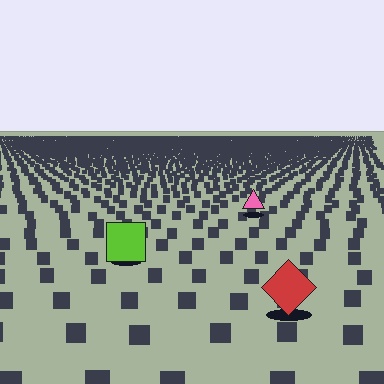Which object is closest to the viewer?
The red diamond is closest. The texture marks near it are larger and more spread out.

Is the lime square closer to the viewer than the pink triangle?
Yes. The lime square is closer — you can tell from the texture gradient: the ground texture is coarser near it.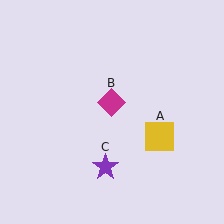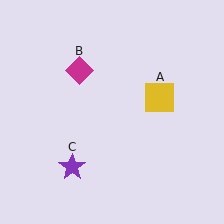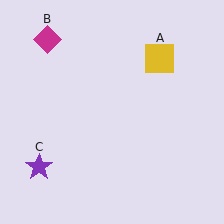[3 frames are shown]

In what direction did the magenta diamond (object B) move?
The magenta diamond (object B) moved up and to the left.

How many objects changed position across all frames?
3 objects changed position: yellow square (object A), magenta diamond (object B), purple star (object C).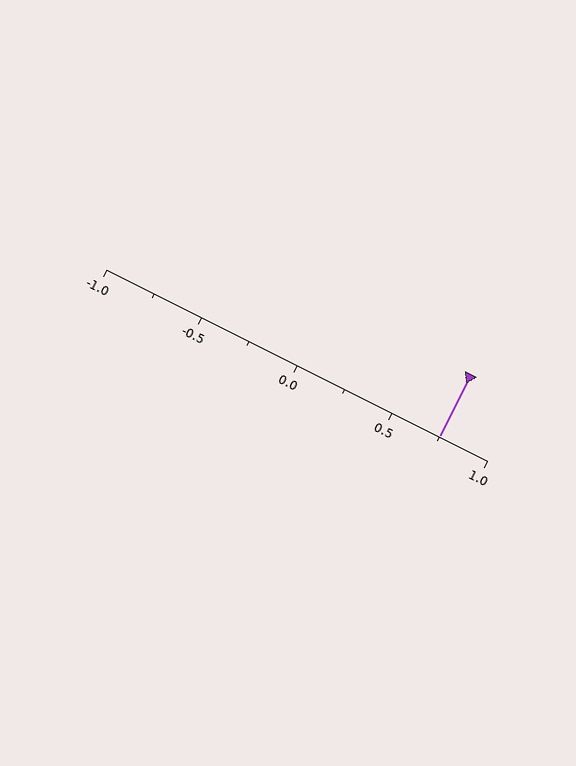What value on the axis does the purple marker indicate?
The marker indicates approximately 0.75.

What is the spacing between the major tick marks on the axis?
The major ticks are spaced 0.5 apart.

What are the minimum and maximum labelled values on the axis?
The axis runs from -1.0 to 1.0.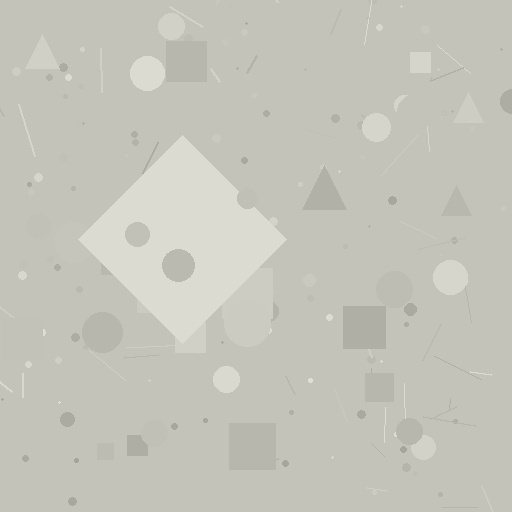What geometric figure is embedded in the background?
A diamond is embedded in the background.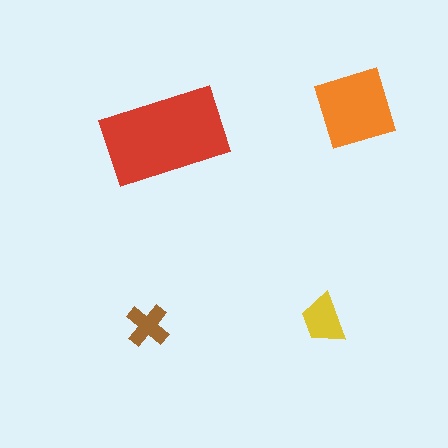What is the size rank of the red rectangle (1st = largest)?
1st.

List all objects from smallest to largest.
The brown cross, the yellow trapezoid, the orange diamond, the red rectangle.